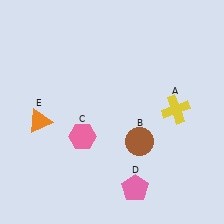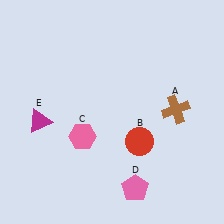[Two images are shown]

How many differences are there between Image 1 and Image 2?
There are 3 differences between the two images.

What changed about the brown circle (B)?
In Image 1, B is brown. In Image 2, it changed to red.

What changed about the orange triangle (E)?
In Image 1, E is orange. In Image 2, it changed to magenta.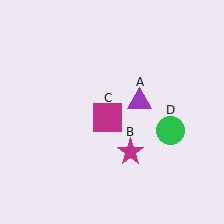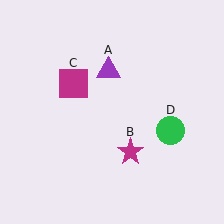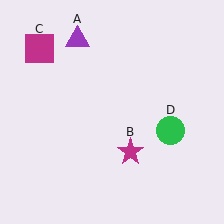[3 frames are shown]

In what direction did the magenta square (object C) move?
The magenta square (object C) moved up and to the left.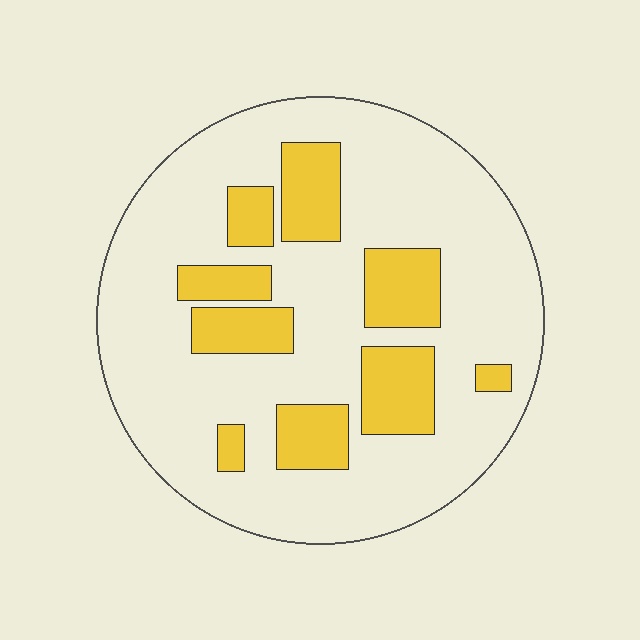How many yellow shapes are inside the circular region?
9.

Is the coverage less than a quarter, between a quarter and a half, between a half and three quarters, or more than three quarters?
Less than a quarter.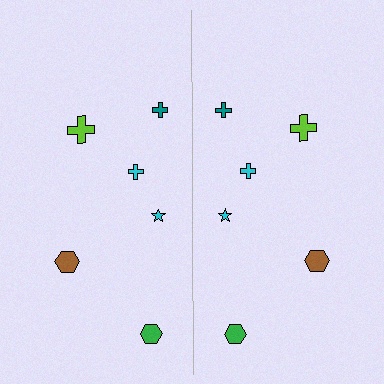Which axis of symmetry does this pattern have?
The pattern has a vertical axis of symmetry running through the center of the image.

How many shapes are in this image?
There are 12 shapes in this image.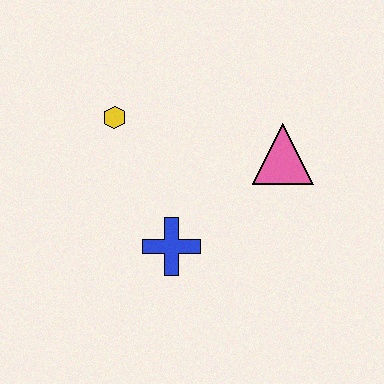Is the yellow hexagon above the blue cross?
Yes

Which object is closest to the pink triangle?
The blue cross is closest to the pink triangle.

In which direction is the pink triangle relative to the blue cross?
The pink triangle is to the right of the blue cross.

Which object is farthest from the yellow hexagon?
The pink triangle is farthest from the yellow hexagon.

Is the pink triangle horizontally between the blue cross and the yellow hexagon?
No